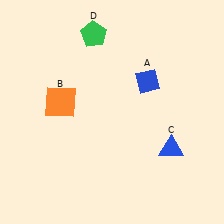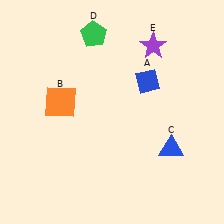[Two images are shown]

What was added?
A purple star (E) was added in Image 2.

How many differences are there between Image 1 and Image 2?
There is 1 difference between the two images.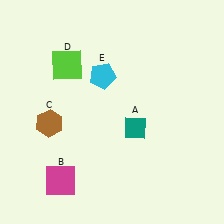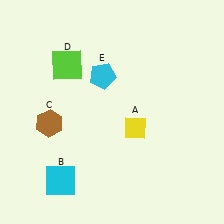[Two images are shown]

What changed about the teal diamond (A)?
In Image 1, A is teal. In Image 2, it changed to yellow.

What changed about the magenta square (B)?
In Image 1, B is magenta. In Image 2, it changed to cyan.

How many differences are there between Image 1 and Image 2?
There are 2 differences between the two images.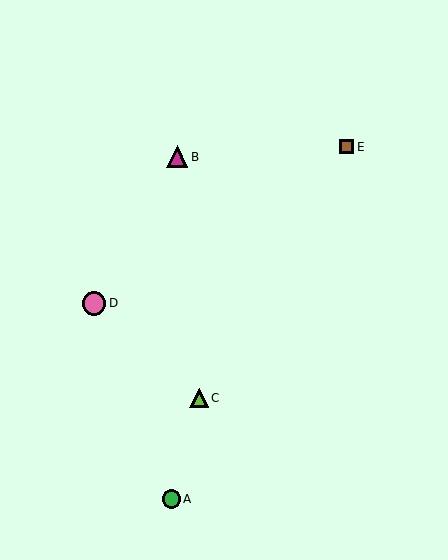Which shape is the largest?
The pink circle (labeled D) is the largest.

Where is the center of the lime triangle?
The center of the lime triangle is at (199, 398).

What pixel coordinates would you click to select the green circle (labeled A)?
Click at (171, 499) to select the green circle A.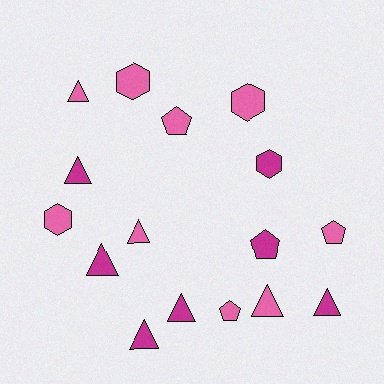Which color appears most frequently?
Pink, with 9 objects.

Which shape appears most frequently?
Triangle, with 8 objects.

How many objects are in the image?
There are 16 objects.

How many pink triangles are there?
There are 3 pink triangles.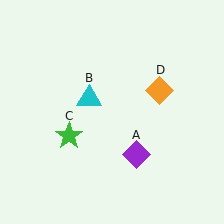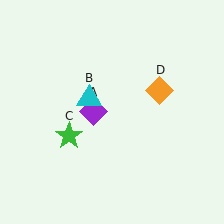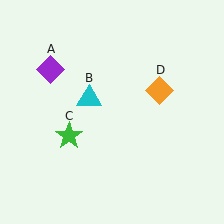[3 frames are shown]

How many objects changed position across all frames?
1 object changed position: purple diamond (object A).